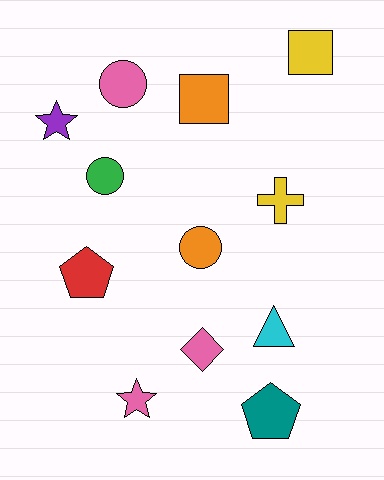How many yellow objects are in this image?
There are 2 yellow objects.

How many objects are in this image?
There are 12 objects.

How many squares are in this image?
There are 2 squares.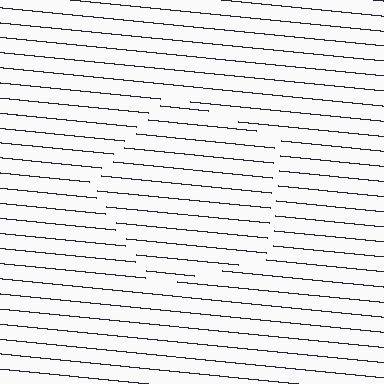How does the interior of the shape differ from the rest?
The interior of the shape contains the same grating, shifted by half a period — the contour is defined by the phase discontinuity where line-ends from the inner and outer gratings abut.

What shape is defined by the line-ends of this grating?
An illusory pentagon. The interior of the shape contains the same grating, shifted by half a period — the contour is defined by the phase discontinuity where line-ends from the inner and outer gratings abut.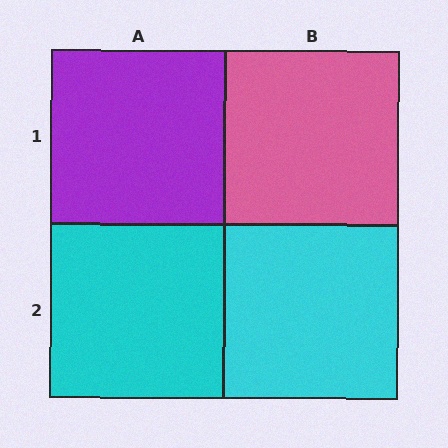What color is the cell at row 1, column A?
Purple.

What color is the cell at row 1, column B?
Pink.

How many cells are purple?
1 cell is purple.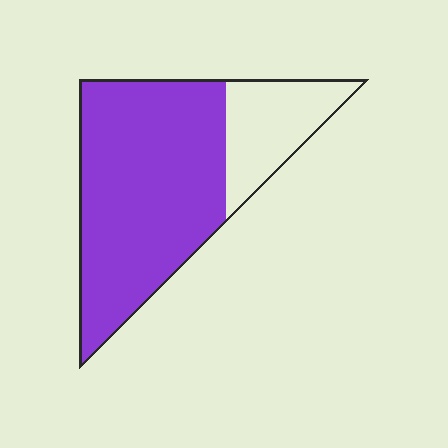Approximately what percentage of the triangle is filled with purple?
Approximately 75%.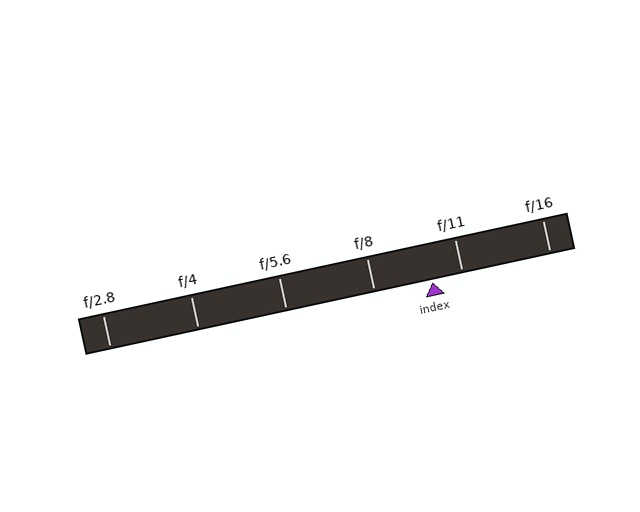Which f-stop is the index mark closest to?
The index mark is closest to f/11.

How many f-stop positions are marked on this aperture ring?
There are 6 f-stop positions marked.